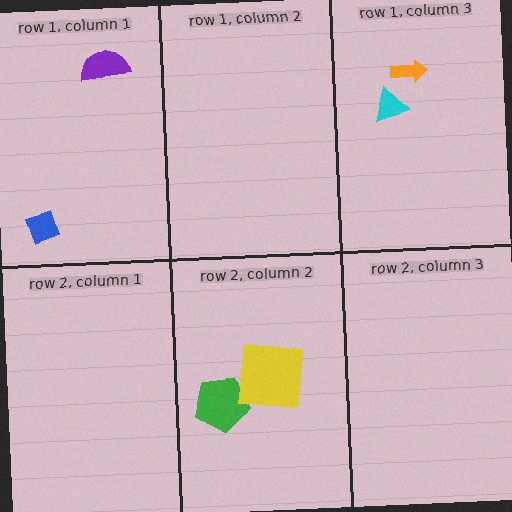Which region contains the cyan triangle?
The row 1, column 3 region.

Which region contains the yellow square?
The row 2, column 2 region.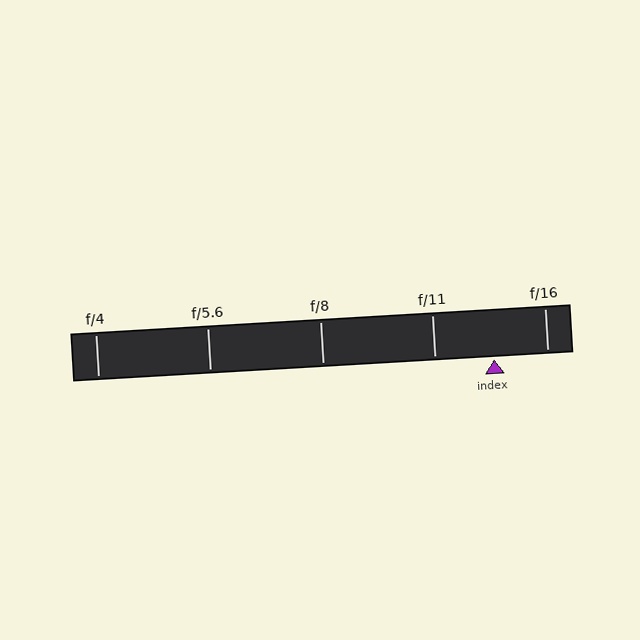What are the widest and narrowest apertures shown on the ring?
The widest aperture shown is f/4 and the narrowest is f/16.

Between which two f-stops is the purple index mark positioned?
The index mark is between f/11 and f/16.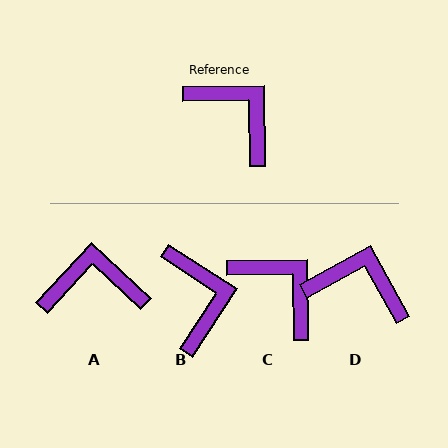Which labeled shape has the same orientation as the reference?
C.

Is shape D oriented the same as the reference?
No, it is off by about 28 degrees.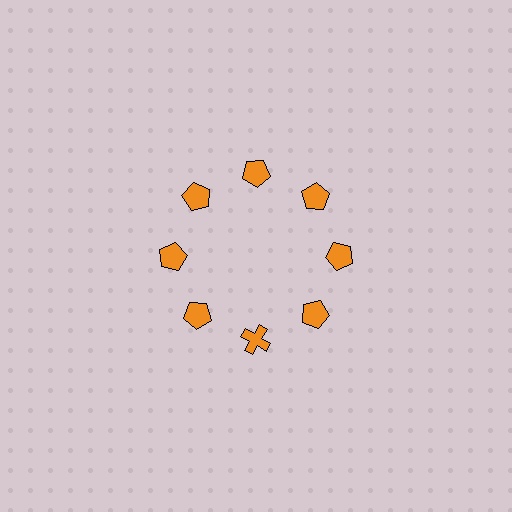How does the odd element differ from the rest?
It has a different shape: cross instead of pentagon.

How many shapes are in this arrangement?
There are 8 shapes arranged in a ring pattern.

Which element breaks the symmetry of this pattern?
The orange cross at roughly the 6 o'clock position breaks the symmetry. All other shapes are orange pentagons.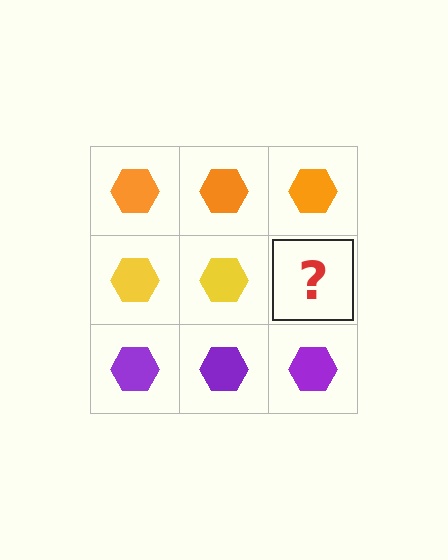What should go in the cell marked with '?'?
The missing cell should contain a yellow hexagon.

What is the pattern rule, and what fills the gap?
The rule is that each row has a consistent color. The gap should be filled with a yellow hexagon.